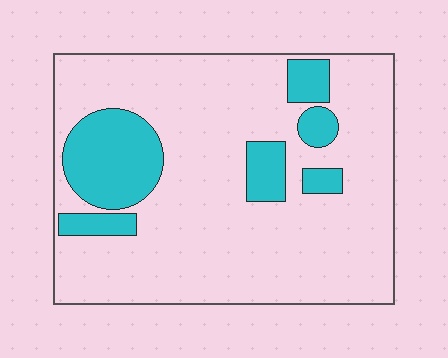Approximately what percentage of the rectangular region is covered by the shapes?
Approximately 20%.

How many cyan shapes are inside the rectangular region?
6.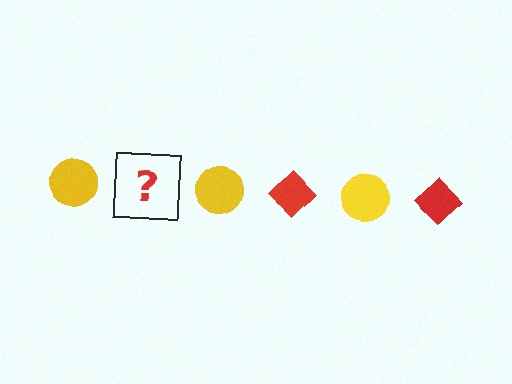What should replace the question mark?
The question mark should be replaced with a red diamond.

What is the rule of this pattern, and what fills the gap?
The rule is that the pattern alternates between yellow circle and red diamond. The gap should be filled with a red diamond.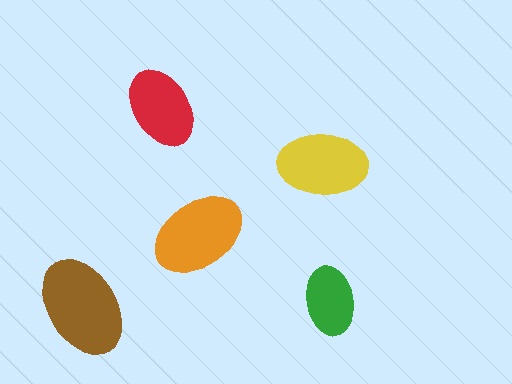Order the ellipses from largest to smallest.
the brown one, the orange one, the yellow one, the red one, the green one.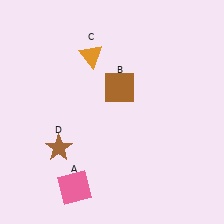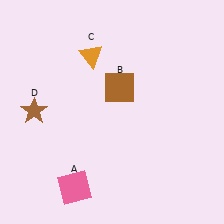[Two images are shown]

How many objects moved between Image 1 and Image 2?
1 object moved between the two images.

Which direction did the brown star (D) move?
The brown star (D) moved up.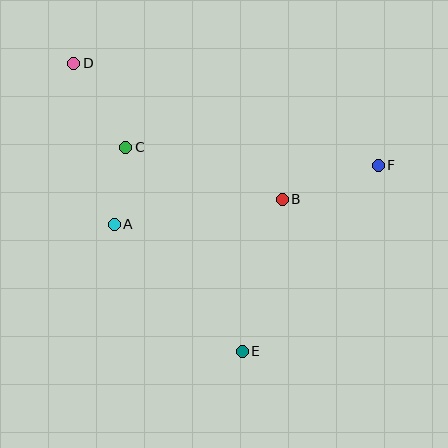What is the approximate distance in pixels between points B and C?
The distance between B and C is approximately 165 pixels.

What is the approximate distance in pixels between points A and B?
The distance between A and B is approximately 170 pixels.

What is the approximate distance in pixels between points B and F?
The distance between B and F is approximately 102 pixels.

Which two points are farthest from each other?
Points D and E are farthest from each other.